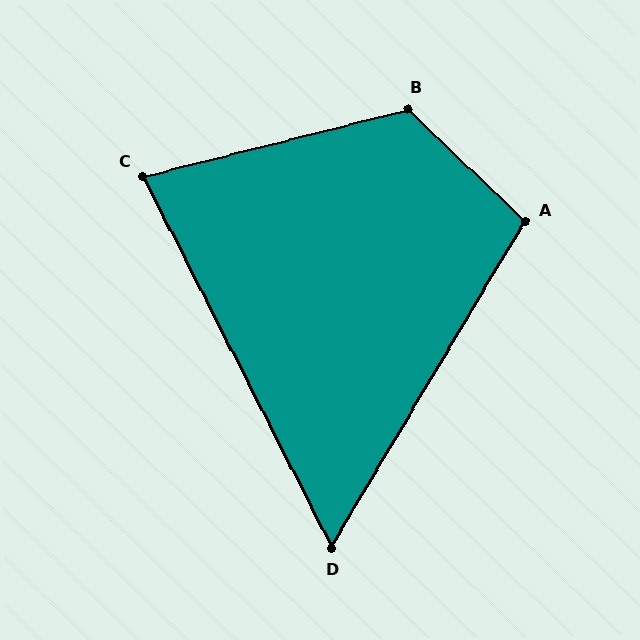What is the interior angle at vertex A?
Approximately 103 degrees (obtuse).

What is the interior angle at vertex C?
Approximately 77 degrees (acute).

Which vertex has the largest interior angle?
B, at approximately 122 degrees.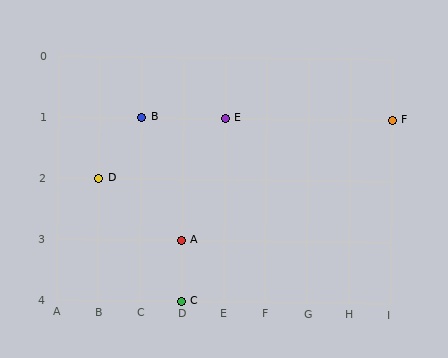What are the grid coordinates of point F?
Point F is at grid coordinates (I, 1).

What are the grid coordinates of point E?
Point E is at grid coordinates (E, 1).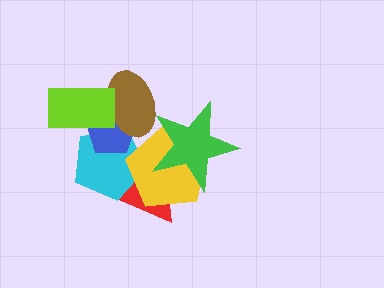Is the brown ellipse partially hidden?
Yes, it is partially covered by another shape.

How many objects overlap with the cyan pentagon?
5 objects overlap with the cyan pentagon.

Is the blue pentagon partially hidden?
Yes, it is partially covered by another shape.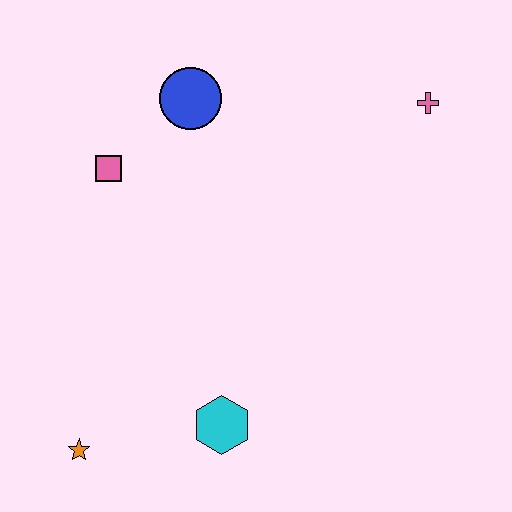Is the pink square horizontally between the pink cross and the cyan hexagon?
No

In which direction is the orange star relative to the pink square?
The orange star is below the pink square.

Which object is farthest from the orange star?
The pink cross is farthest from the orange star.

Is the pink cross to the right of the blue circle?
Yes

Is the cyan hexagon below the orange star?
No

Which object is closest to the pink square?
The blue circle is closest to the pink square.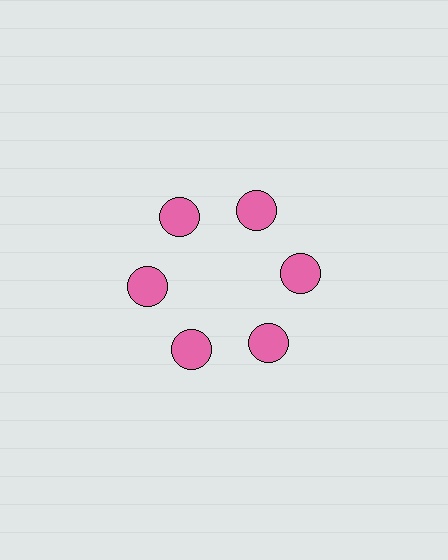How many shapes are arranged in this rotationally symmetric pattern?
There are 6 shapes, arranged in 6 groups of 1.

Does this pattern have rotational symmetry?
Yes, this pattern has 6-fold rotational symmetry. It looks the same after rotating 60 degrees around the center.